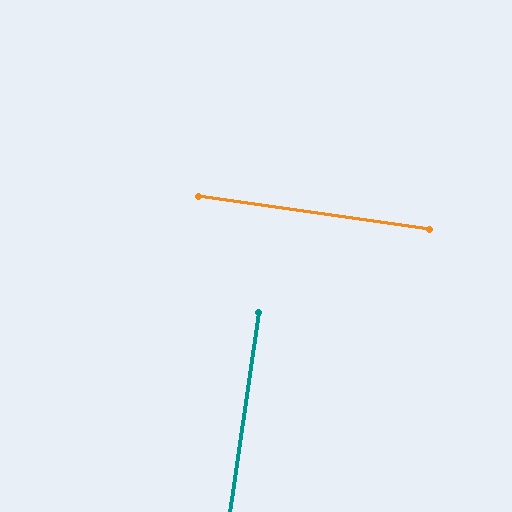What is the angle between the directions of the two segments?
Approximately 90 degrees.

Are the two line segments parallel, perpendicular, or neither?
Perpendicular — they meet at approximately 90°.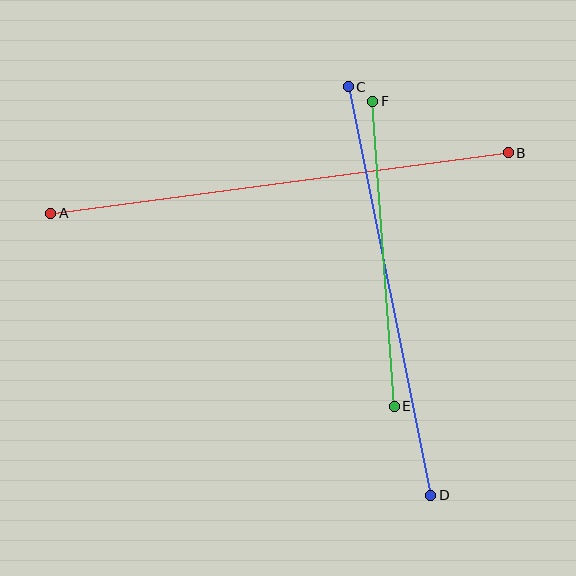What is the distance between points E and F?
The distance is approximately 305 pixels.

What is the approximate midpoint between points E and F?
The midpoint is at approximately (384, 254) pixels.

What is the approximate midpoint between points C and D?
The midpoint is at approximately (390, 291) pixels.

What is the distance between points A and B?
The distance is approximately 461 pixels.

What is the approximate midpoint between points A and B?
The midpoint is at approximately (279, 183) pixels.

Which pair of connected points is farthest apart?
Points A and B are farthest apart.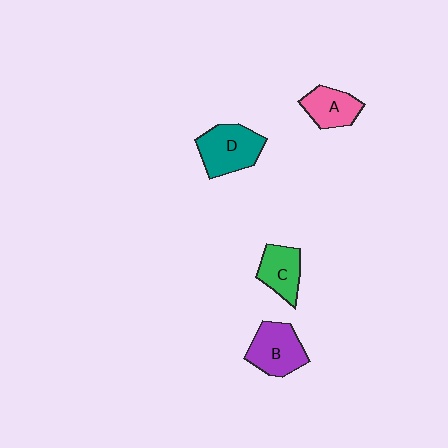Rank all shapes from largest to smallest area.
From largest to smallest: D (teal), B (purple), C (green), A (pink).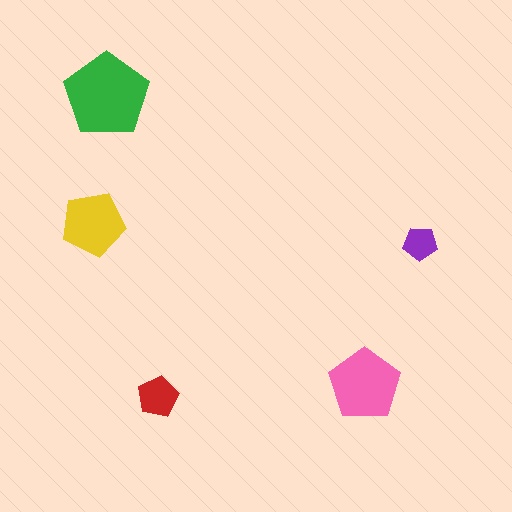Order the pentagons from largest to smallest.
the green one, the pink one, the yellow one, the red one, the purple one.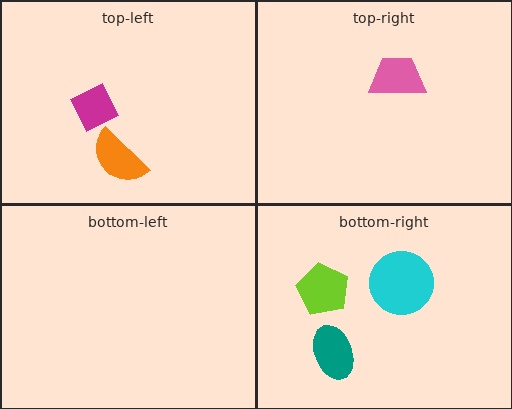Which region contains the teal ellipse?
The bottom-right region.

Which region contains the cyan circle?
The bottom-right region.